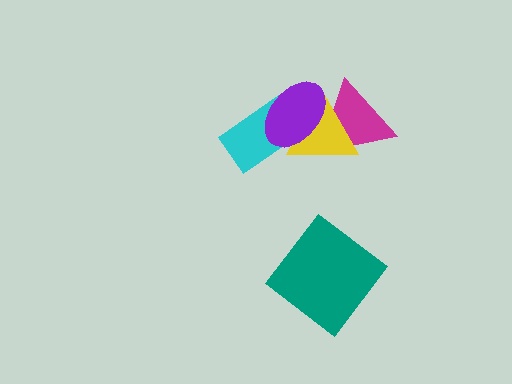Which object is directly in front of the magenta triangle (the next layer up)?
The yellow triangle is directly in front of the magenta triangle.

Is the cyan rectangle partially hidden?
Yes, it is partially covered by another shape.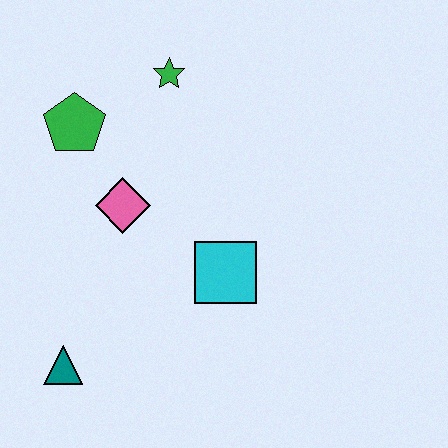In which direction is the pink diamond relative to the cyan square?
The pink diamond is to the left of the cyan square.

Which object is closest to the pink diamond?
The green pentagon is closest to the pink diamond.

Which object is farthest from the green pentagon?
The teal triangle is farthest from the green pentagon.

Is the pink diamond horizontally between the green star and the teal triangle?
Yes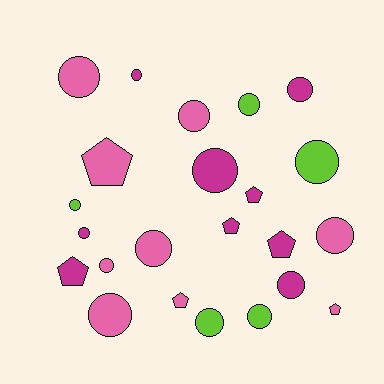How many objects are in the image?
There are 23 objects.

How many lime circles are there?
There are 5 lime circles.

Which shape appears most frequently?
Circle, with 16 objects.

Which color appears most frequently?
Magenta, with 9 objects.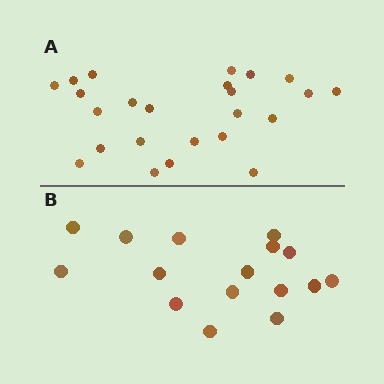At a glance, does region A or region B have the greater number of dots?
Region A (the top region) has more dots.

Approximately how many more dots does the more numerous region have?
Region A has roughly 8 or so more dots than region B.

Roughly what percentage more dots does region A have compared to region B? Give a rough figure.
About 50% more.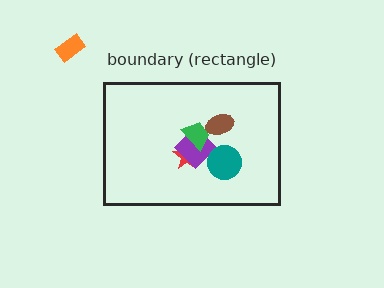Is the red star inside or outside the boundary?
Inside.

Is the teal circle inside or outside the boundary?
Inside.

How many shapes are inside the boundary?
5 inside, 1 outside.